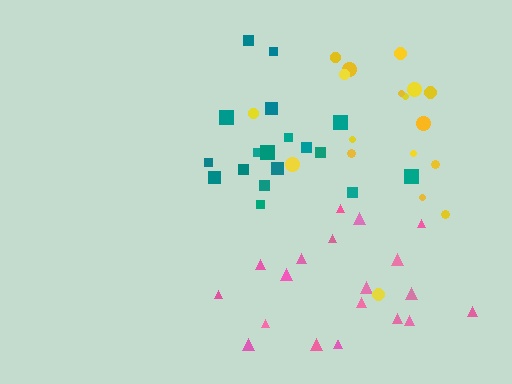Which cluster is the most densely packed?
Teal.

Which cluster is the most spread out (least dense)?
Yellow.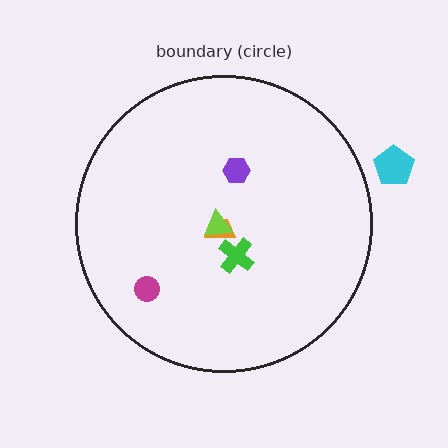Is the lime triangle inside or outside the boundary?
Inside.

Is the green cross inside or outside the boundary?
Inside.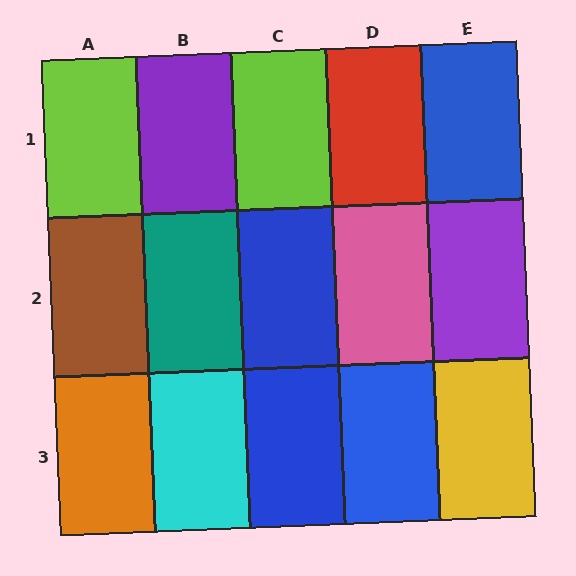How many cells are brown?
1 cell is brown.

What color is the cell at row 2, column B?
Teal.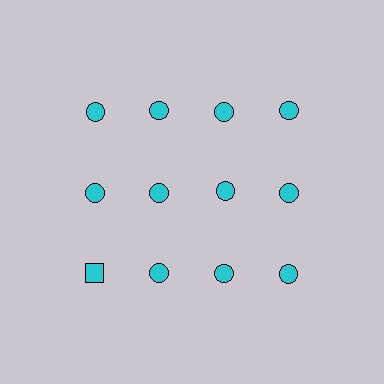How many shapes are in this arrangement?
There are 12 shapes arranged in a grid pattern.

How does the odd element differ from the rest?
It has a different shape: square instead of circle.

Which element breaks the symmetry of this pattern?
The cyan square in the third row, leftmost column breaks the symmetry. All other shapes are cyan circles.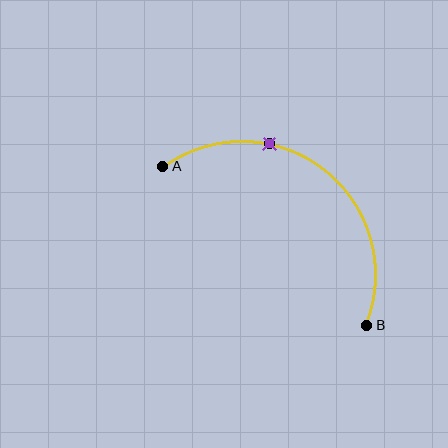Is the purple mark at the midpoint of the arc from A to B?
No. The purple mark lies on the arc but is closer to endpoint A. The arc midpoint would be at the point on the curve equidistant along the arc from both A and B.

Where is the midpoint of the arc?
The arc midpoint is the point on the curve farthest from the straight line joining A and B. It sits above and to the right of that line.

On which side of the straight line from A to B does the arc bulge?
The arc bulges above and to the right of the straight line connecting A and B.